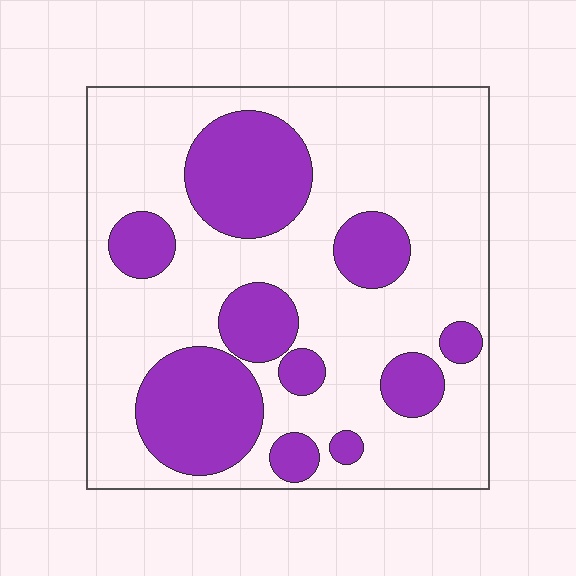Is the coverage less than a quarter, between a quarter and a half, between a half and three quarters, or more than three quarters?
Between a quarter and a half.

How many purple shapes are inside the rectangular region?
10.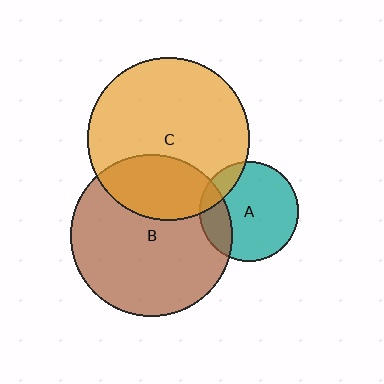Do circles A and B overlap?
Yes.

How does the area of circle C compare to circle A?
Approximately 2.7 times.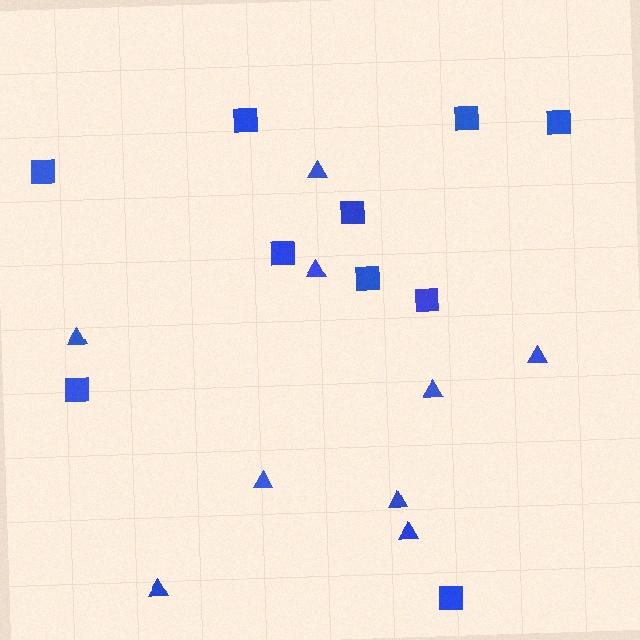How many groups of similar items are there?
There are 2 groups: one group of triangles (9) and one group of squares (10).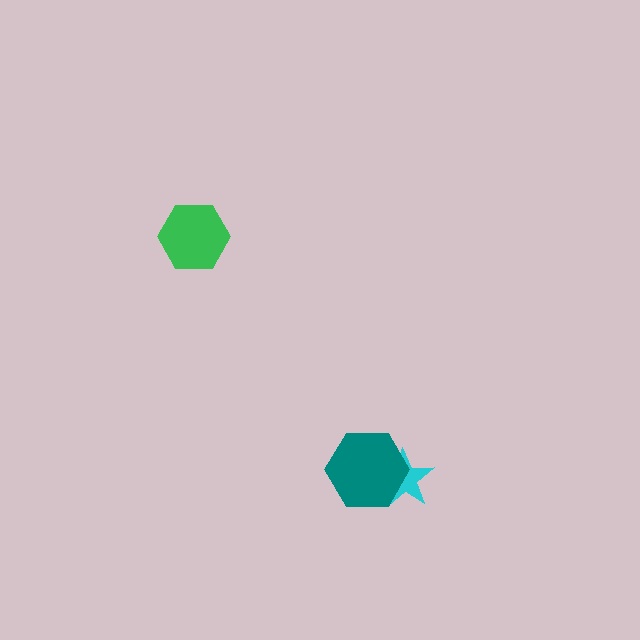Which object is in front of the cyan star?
The teal hexagon is in front of the cyan star.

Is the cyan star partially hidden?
Yes, it is partially covered by another shape.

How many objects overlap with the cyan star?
1 object overlaps with the cyan star.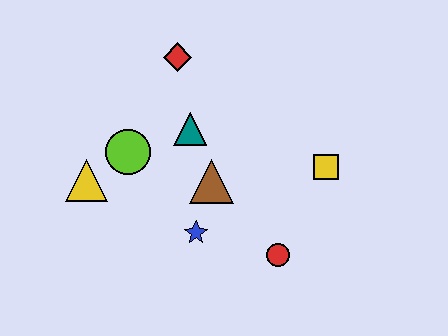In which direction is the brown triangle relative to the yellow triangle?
The brown triangle is to the right of the yellow triangle.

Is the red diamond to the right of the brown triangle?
No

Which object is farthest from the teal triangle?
The red circle is farthest from the teal triangle.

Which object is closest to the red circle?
The blue star is closest to the red circle.